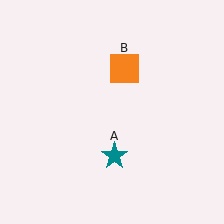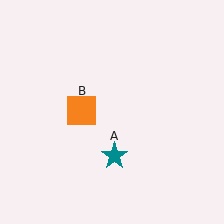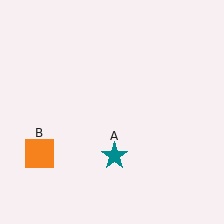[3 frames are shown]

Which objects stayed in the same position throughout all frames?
Teal star (object A) remained stationary.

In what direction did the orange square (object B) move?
The orange square (object B) moved down and to the left.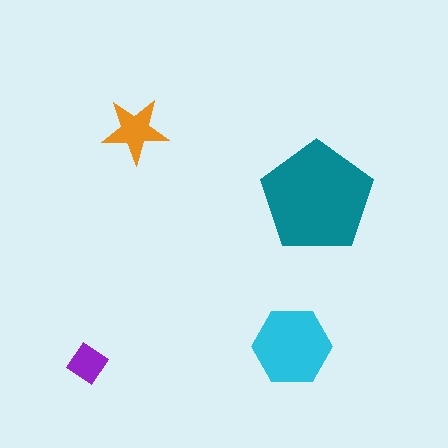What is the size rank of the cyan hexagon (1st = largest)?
2nd.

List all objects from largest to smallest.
The teal pentagon, the cyan hexagon, the orange star, the purple diamond.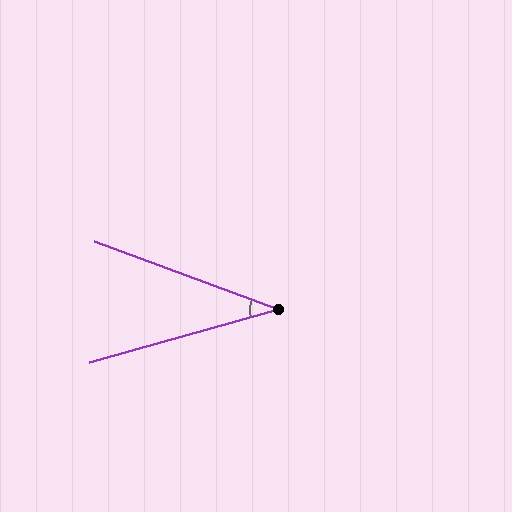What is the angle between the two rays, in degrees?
Approximately 36 degrees.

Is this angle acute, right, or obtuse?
It is acute.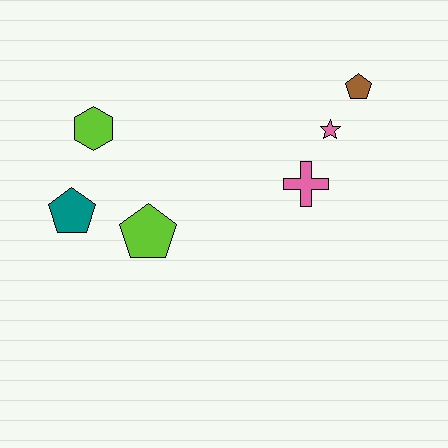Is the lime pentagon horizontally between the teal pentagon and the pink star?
Yes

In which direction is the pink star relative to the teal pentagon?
The pink star is to the right of the teal pentagon.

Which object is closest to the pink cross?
The pink star is closest to the pink cross.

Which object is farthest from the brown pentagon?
The teal pentagon is farthest from the brown pentagon.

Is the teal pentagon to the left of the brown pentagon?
Yes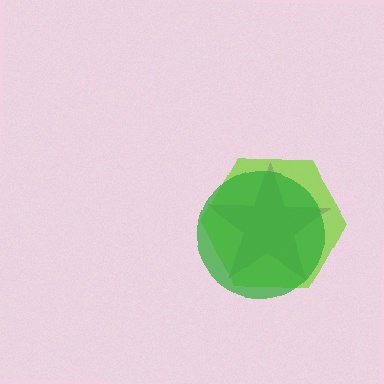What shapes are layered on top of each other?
The layered shapes are: a purple star, a lime hexagon, a green circle.